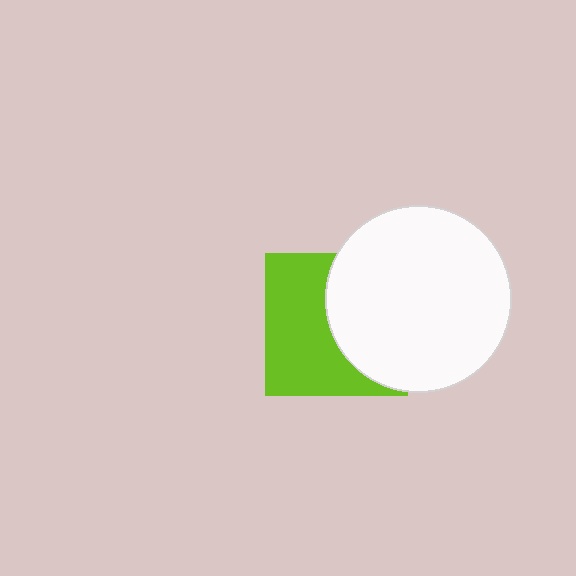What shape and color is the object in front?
The object in front is a white circle.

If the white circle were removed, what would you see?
You would see the complete lime square.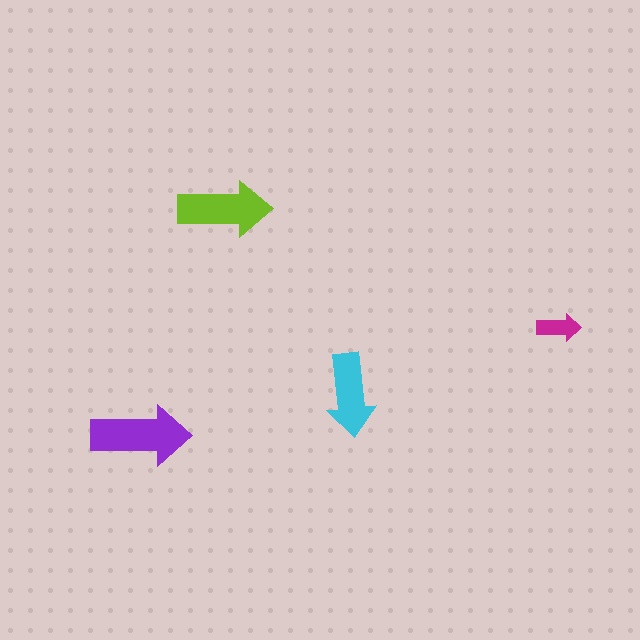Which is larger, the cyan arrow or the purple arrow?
The purple one.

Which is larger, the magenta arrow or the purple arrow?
The purple one.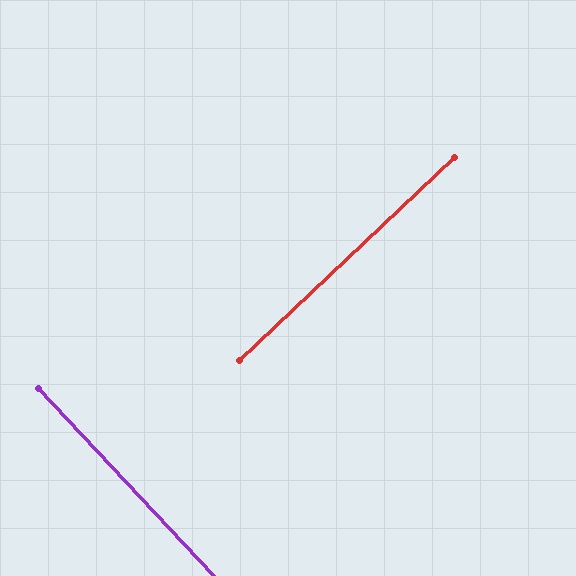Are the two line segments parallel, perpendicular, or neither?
Perpendicular — they meet at approximately 90°.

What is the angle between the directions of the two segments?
Approximately 90 degrees.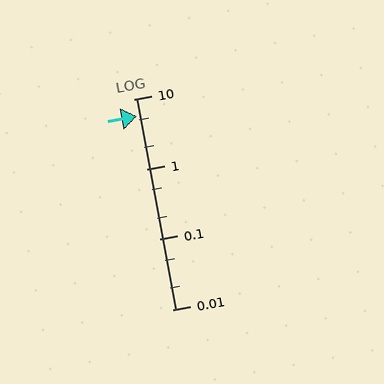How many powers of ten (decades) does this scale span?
The scale spans 3 decades, from 0.01 to 10.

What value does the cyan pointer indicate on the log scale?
The pointer indicates approximately 5.7.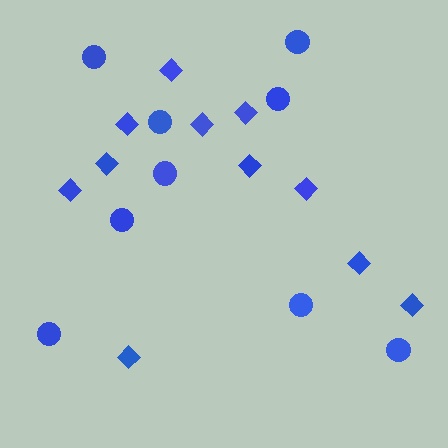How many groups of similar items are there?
There are 2 groups: one group of diamonds (11) and one group of circles (9).